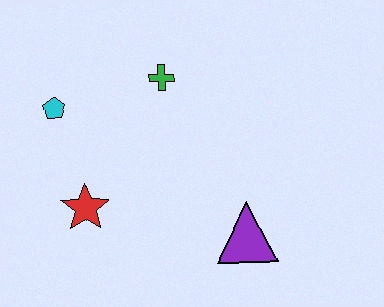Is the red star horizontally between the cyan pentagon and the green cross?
Yes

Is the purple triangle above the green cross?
No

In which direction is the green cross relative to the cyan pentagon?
The green cross is to the right of the cyan pentagon.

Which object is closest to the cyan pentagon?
The red star is closest to the cyan pentagon.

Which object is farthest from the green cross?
The purple triangle is farthest from the green cross.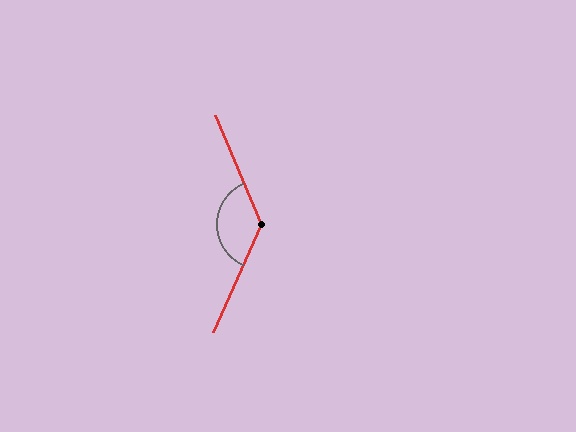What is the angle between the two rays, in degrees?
Approximately 133 degrees.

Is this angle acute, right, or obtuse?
It is obtuse.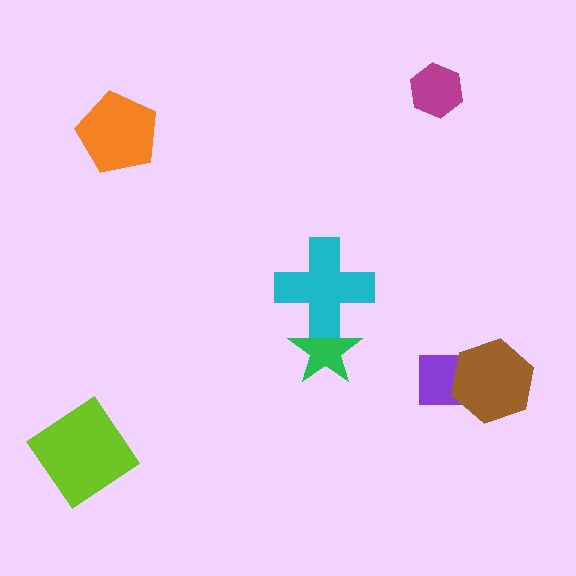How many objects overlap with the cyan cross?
1 object overlaps with the cyan cross.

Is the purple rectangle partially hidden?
Yes, it is partially covered by another shape.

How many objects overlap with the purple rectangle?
1 object overlaps with the purple rectangle.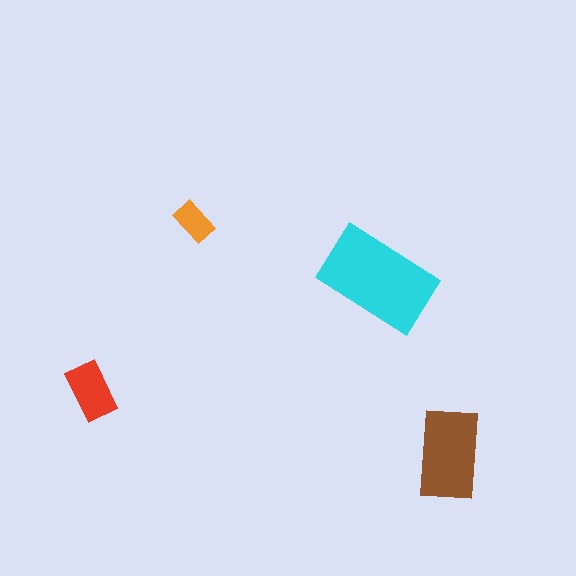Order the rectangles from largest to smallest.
the cyan one, the brown one, the red one, the orange one.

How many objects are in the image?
There are 4 objects in the image.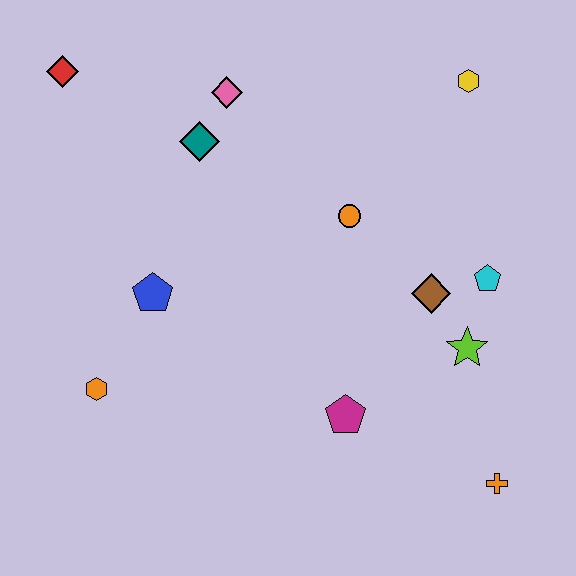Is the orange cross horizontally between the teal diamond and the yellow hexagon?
No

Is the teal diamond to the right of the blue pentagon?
Yes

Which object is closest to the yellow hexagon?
The orange circle is closest to the yellow hexagon.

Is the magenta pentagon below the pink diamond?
Yes